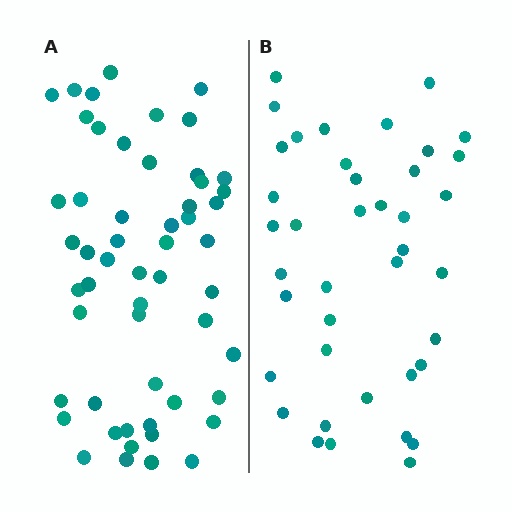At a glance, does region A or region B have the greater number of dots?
Region A (the left region) has more dots.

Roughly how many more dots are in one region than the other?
Region A has approximately 15 more dots than region B.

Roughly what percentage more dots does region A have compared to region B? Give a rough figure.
About 35% more.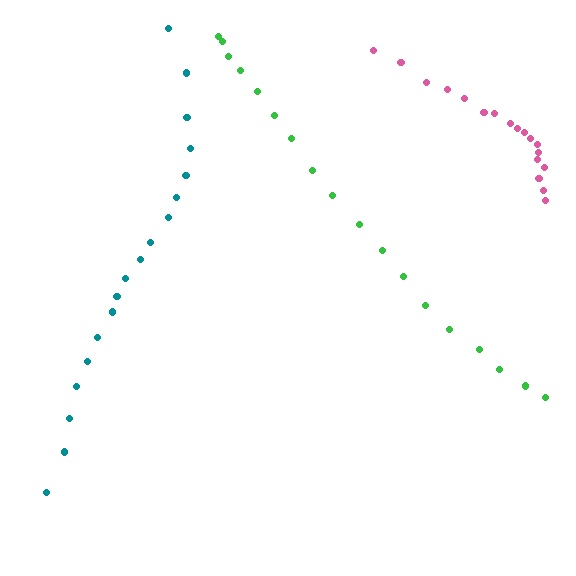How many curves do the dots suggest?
There are 3 distinct paths.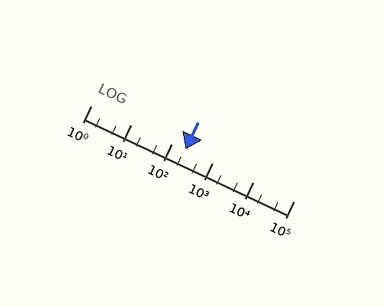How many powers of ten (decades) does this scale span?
The scale spans 5 decades, from 1 to 100000.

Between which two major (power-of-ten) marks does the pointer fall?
The pointer is between 100 and 1000.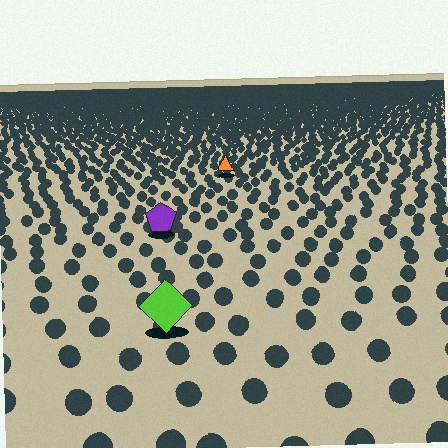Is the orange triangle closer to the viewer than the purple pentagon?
No. The purple pentagon is closer — you can tell from the texture gradient: the ground texture is coarser near it.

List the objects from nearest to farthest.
From nearest to farthest: the lime diamond, the purple pentagon, the orange triangle.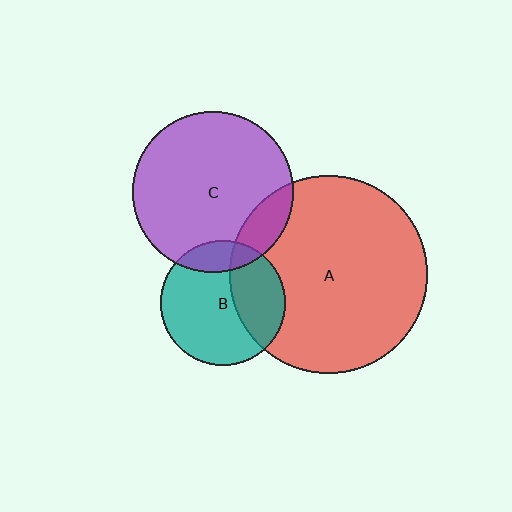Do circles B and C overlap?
Yes.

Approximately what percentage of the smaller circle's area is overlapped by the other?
Approximately 15%.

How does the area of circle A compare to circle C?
Approximately 1.5 times.